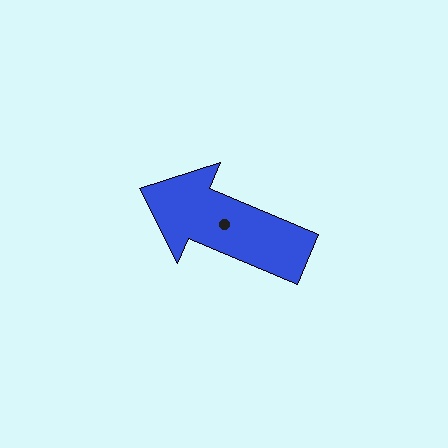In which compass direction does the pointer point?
Northwest.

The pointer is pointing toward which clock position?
Roughly 10 o'clock.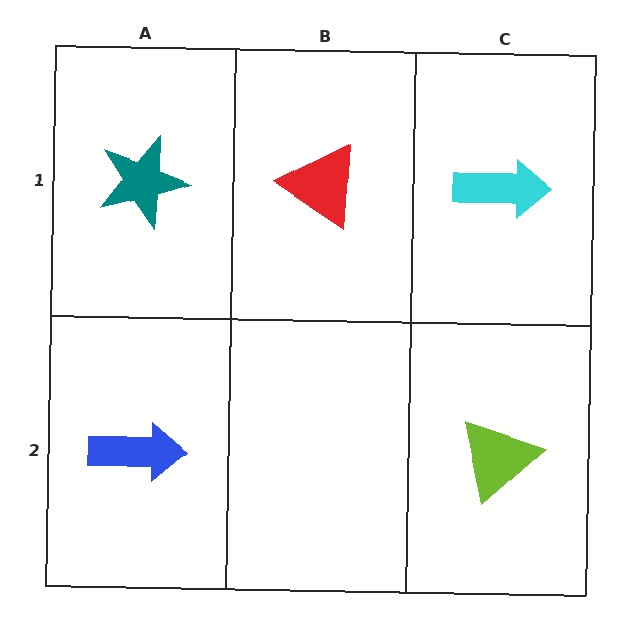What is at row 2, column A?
A blue arrow.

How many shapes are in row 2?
2 shapes.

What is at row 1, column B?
A red triangle.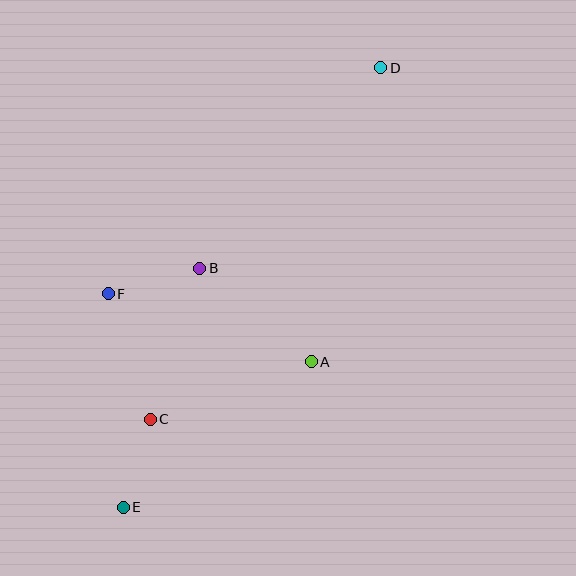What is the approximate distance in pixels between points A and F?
The distance between A and F is approximately 214 pixels.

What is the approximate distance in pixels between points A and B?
The distance between A and B is approximately 145 pixels.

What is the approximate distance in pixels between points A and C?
The distance between A and C is approximately 171 pixels.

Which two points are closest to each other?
Points C and E are closest to each other.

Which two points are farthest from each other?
Points D and E are farthest from each other.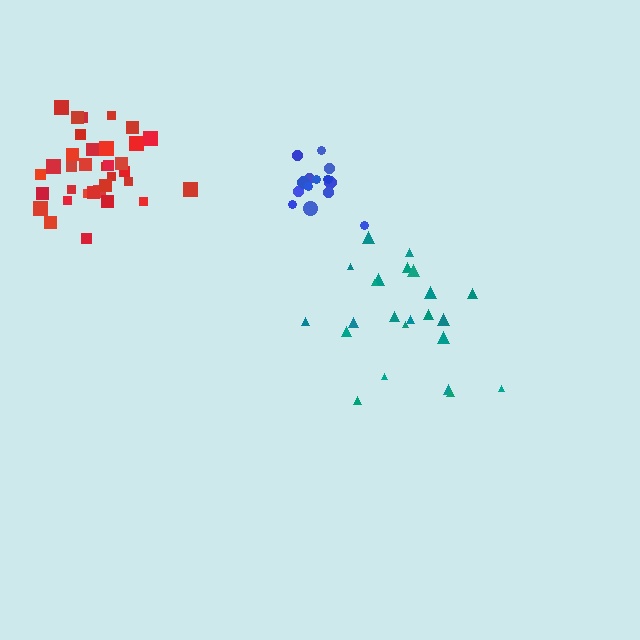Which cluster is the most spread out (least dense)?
Teal.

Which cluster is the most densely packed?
Blue.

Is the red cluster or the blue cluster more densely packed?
Blue.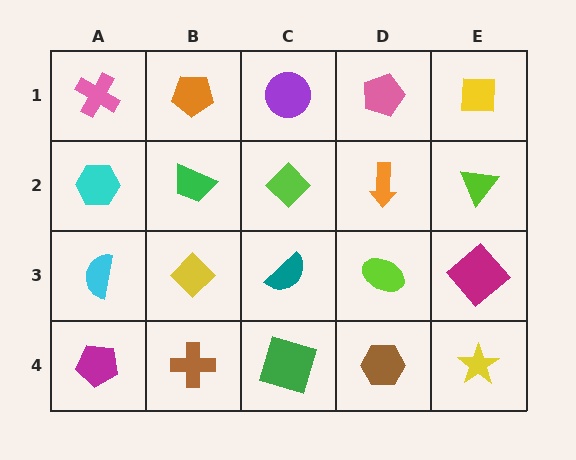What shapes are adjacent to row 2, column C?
A purple circle (row 1, column C), a teal semicircle (row 3, column C), a green trapezoid (row 2, column B), an orange arrow (row 2, column D).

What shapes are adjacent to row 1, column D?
An orange arrow (row 2, column D), a purple circle (row 1, column C), a yellow square (row 1, column E).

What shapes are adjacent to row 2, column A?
A pink cross (row 1, column A), a cyan semicircle (row 3, column A), a green trapezoid (row 2, column B).